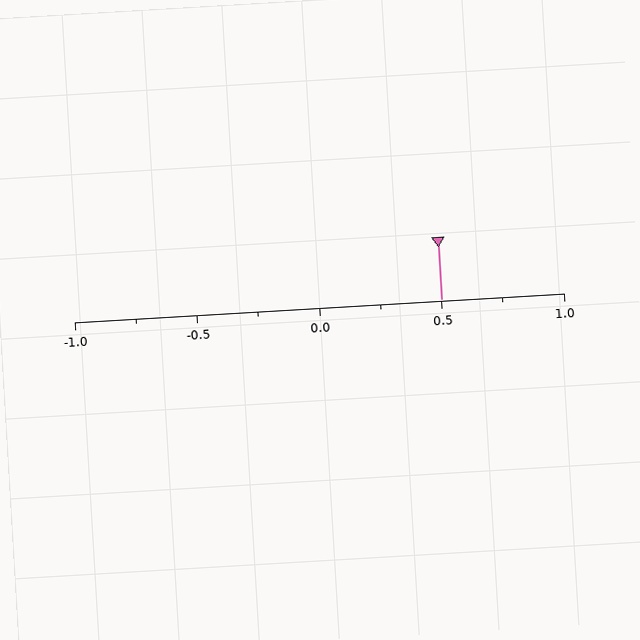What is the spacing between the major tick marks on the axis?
The major ticks are spaced 0.5 apart.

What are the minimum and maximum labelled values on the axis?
The axis runs from -1.0 to 1.0.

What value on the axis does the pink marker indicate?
The marker indicates approximately 0.5.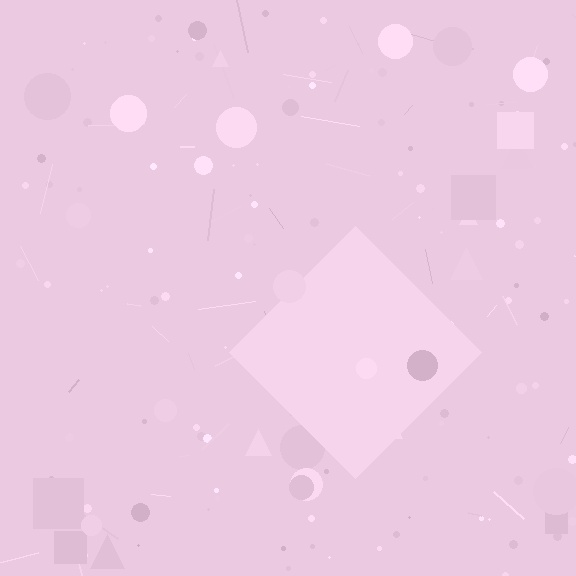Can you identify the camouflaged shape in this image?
The camouflaged shape is a diamond.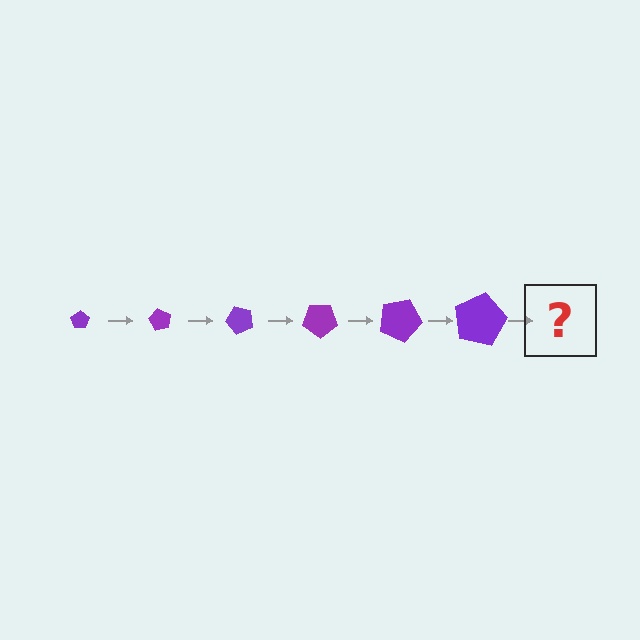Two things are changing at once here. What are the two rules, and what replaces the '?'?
The two rules are that the pentagon grows larger each step and it rotates 60 degrees each step. The '?' should be a pentagon, larger than the previous one and rotated 360 degrees from the start.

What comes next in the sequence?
The next element should be a pentagon, larger than the previous one and rotated 360 degrees from the start.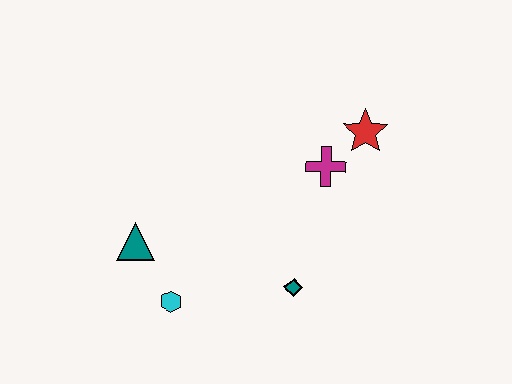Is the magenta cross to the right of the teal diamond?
Yes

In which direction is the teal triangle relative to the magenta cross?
The teal triangle is to the left of the magenta cross.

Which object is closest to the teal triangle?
The cyan hexagon is closest to the teal triangle.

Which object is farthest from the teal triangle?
The red star is farthest from the teal triangle.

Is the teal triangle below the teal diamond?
No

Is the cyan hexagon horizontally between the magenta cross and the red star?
No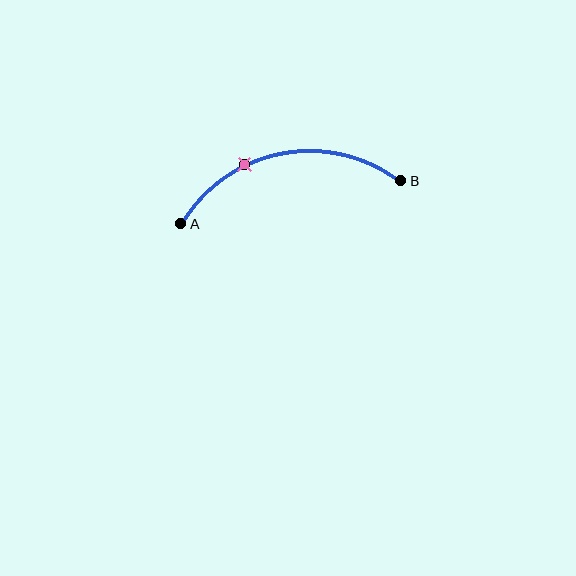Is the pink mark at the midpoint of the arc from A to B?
No. The pink mark lies on the arc but is closer to endpoint A. The arc midpoint would be at the point on the curve equidistant along the arc from both A and B.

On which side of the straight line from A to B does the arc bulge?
The arc bulges above the straight line connecting A and B.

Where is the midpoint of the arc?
The arc midpoint is the point on the curve farthest from the straight line joining A and B. It sits above that line.